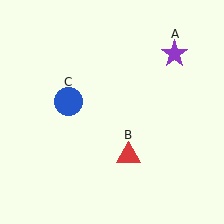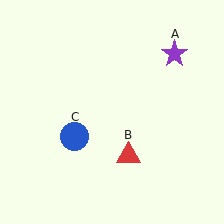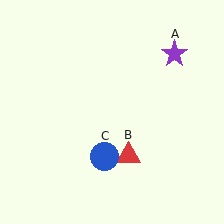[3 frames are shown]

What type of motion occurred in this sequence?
The blue circle (object C) rotated counterclockwise around the center of the scene.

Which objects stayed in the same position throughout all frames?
Purple star (object A) and red triangle (object B) remained stationary.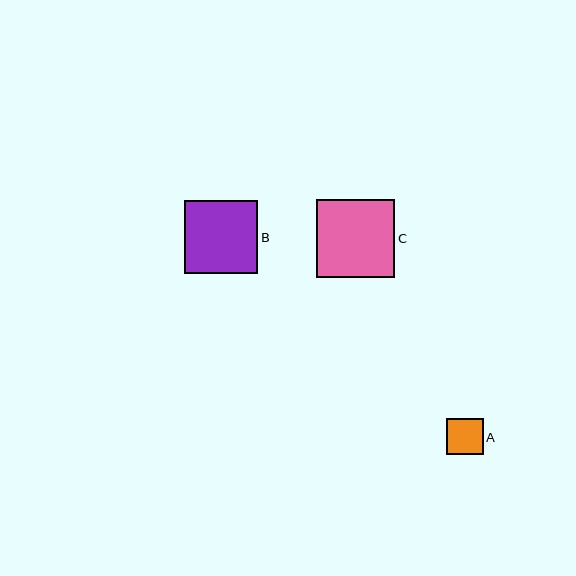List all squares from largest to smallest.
From largest to smallest: C, B, A.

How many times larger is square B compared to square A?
Square B is approximately 2.0 times the size of square A.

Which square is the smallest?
Square A is the smallest with a size of approximately 36 pixels.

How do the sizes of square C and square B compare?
Square C and square B are approximately the same size.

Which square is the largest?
Square C is the largest with a size of approximately 78 pixels.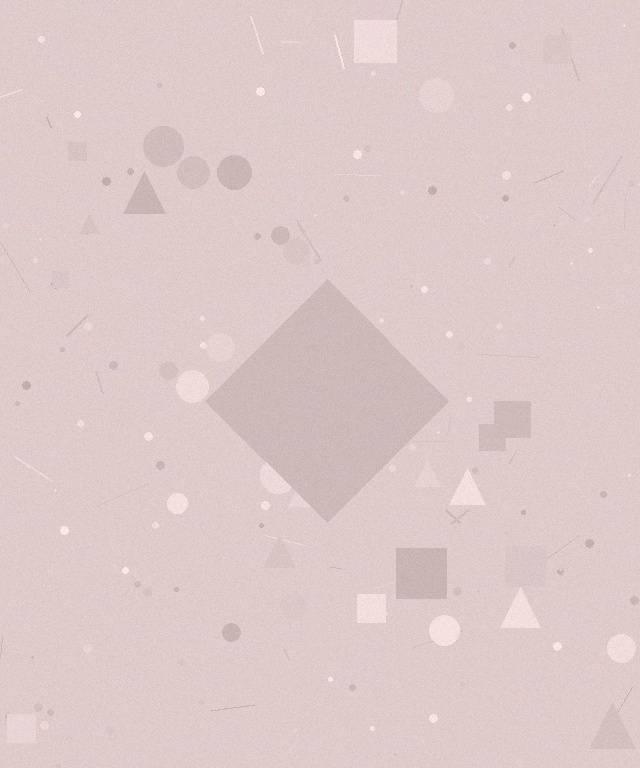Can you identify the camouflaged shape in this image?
The camouflaged shape is a diamond.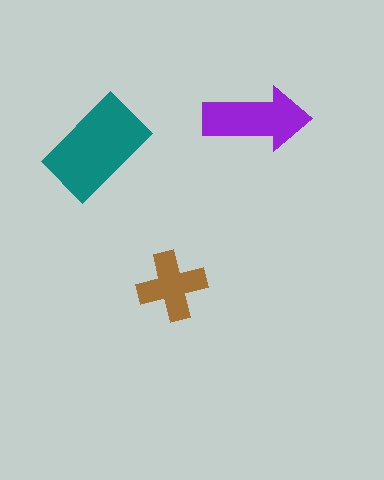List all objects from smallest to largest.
The brown cross, the purple arrow, the teal rectangle.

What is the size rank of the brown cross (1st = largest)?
3rd.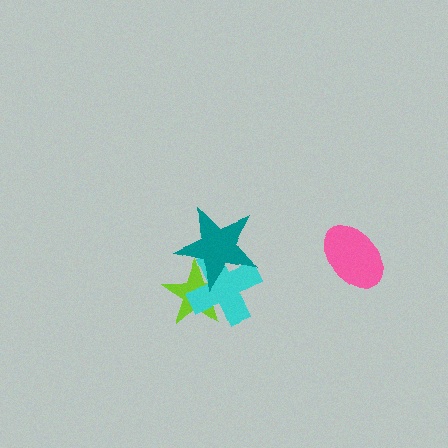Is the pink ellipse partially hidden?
No, no other shape covers it.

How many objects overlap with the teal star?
2 objects overlap with the teal star.